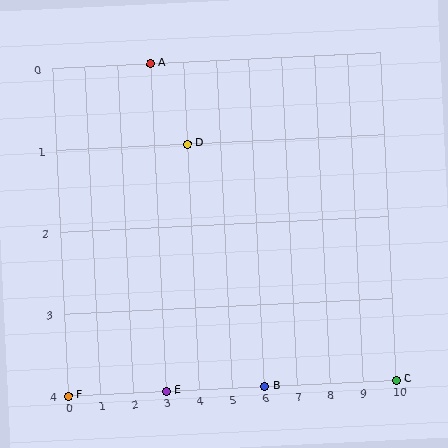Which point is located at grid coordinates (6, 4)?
Point B is at (6, 4).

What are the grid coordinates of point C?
Point C is at grid coordinates (10, 4).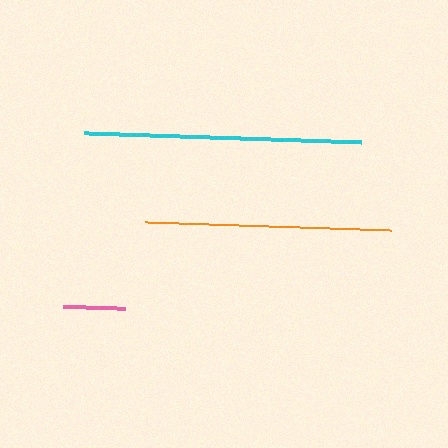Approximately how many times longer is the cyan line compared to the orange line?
The cyan line is approximately 1.1 times the length of the orange line.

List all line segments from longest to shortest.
From longest to shortest: cyan, orange, pink.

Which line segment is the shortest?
The pink line is the shortest at approximately 62 pixels.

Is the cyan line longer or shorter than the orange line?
The cyan line is longer than the orange line.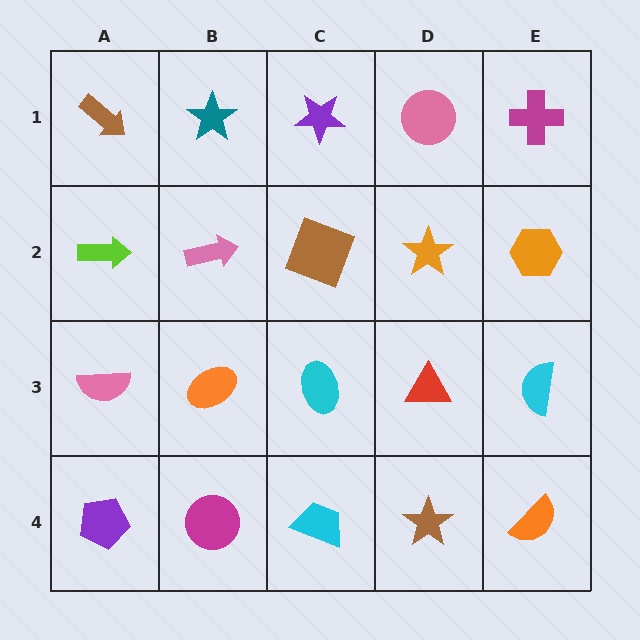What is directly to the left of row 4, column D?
A cyan trapezoid.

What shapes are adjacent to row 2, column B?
A teal star (row 1, column B), an orange ellipse (row 3, column B), a lime arrow (row 2, column A), a brown square (row 2, column C).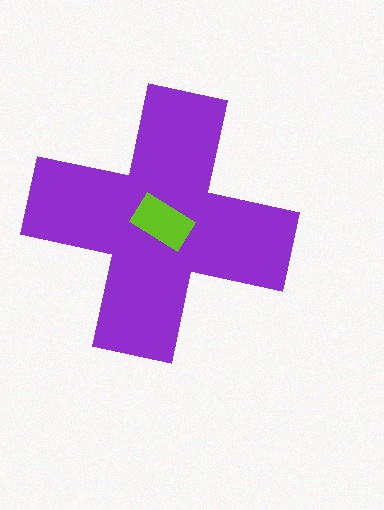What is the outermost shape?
The purple cross.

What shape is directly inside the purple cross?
The lime rectangle.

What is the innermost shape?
The lime rectangle.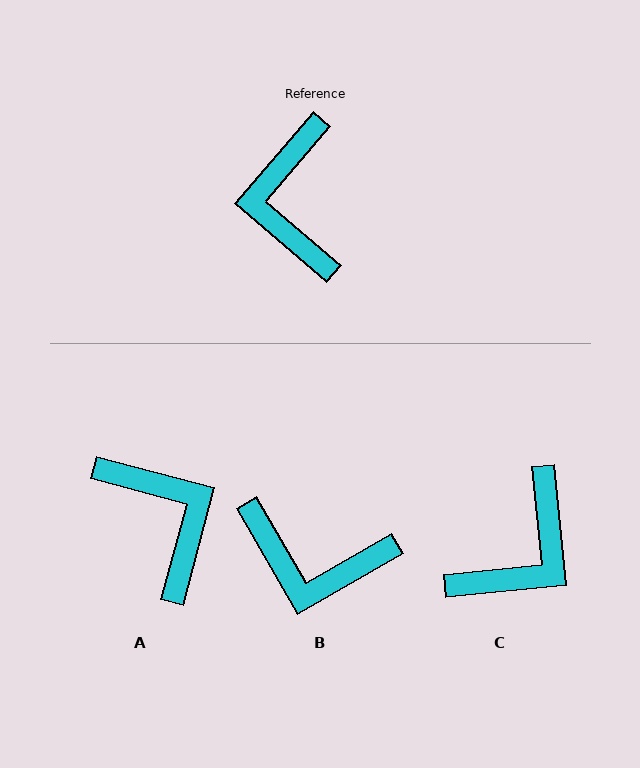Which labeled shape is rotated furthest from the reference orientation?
A, about 154 degrees away.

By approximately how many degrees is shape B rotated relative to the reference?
Approximately 71 degrees counter-clockwise.